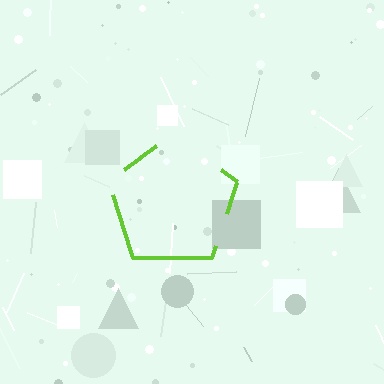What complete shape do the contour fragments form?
The contour fragments form a pentagon.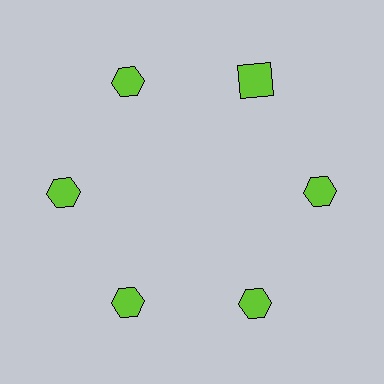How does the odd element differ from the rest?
It has a different shape: square instead of hexagon.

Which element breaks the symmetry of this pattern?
The lime square at roughly the 1 o'clock position breaks the symmetry. All other shapes are lime hexagons.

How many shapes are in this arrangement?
There are 6 shapes arranged in a ring pattern.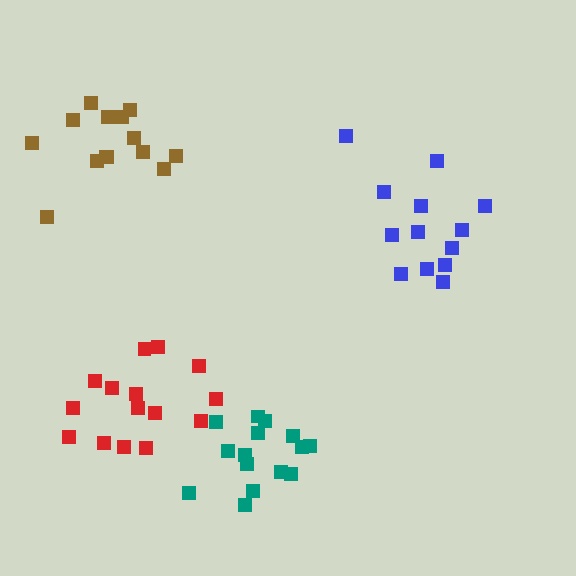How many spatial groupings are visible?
There are 4 spatial groupings.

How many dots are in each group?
Group 1: 14 dots, Group 2: 15 dots, Group 3: 13 dots, Group 4: 15 dots (57 total).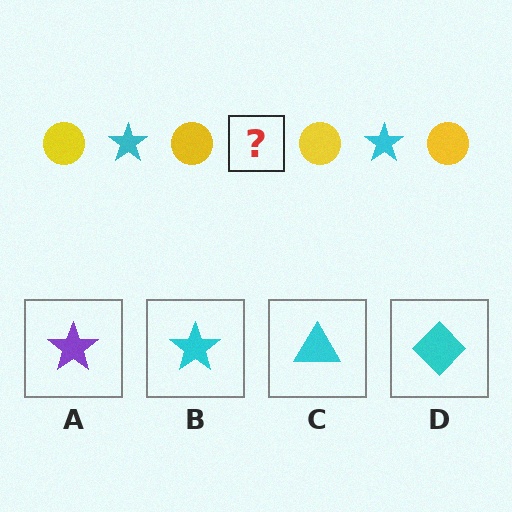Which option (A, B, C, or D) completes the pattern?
B.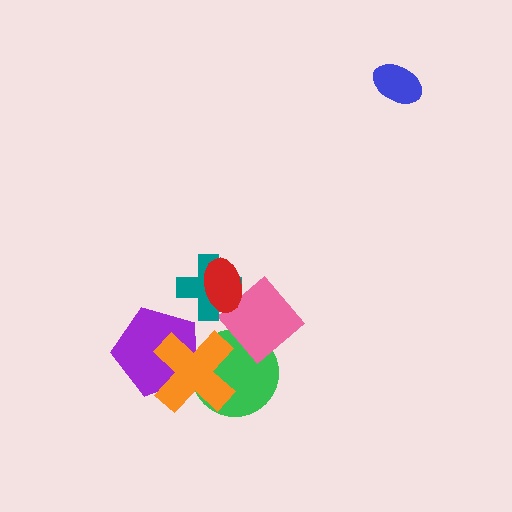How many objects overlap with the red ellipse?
2 objects overlap with the red ellipse.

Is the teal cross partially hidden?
Yes, it is partially covered by another shape.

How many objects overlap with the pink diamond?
2 objects overlap with the pink diamond.